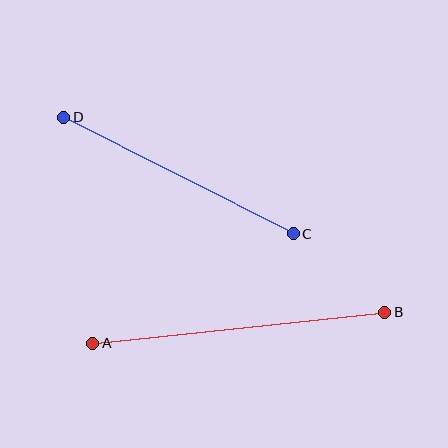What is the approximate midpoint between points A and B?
The midpoint is at approximately (239, 328) pixels.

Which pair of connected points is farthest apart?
Points A and B are farthest apart.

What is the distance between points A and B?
The distance is approximately 294 pixels.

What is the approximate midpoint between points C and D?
The midpoint is at approximately (178, 176) pixels.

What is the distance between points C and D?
The distance is approximately 257 pixels.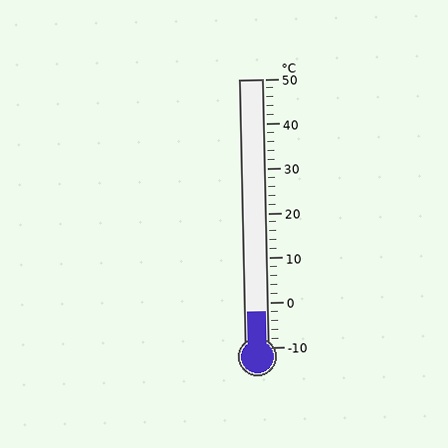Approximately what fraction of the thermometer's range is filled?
The thermometer is filled to approximately 15% of its range.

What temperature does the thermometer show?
The thermometer shows approximately -2°C.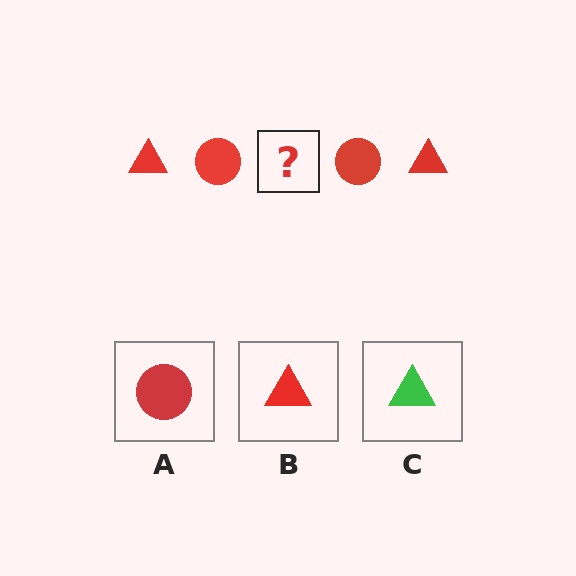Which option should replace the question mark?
Option B.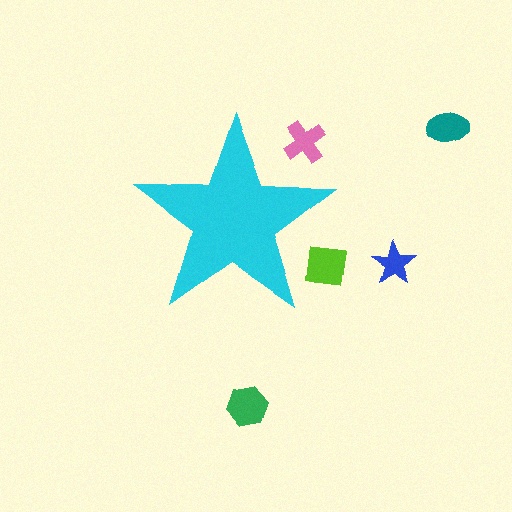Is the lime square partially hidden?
Yes, the lime square is partially hidden behind the cyan star.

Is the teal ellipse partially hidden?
No, the teal ellipse is fully visible.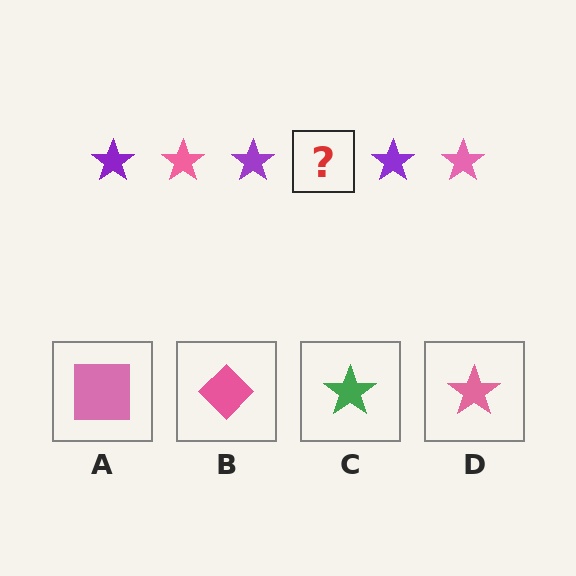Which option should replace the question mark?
Option D.